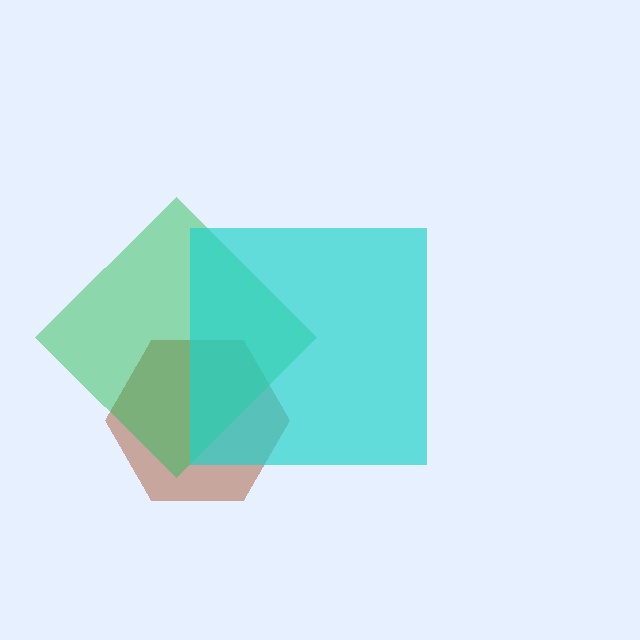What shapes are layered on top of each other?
The layered shapes are: a brown hexagon, a green diamond, a cyan square.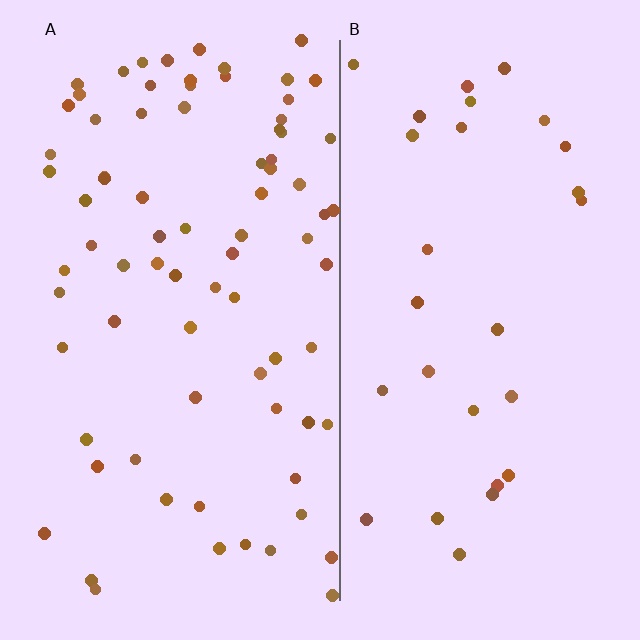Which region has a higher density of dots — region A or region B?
A (the left).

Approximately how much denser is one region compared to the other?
Approximately 2.7× — region A over region B.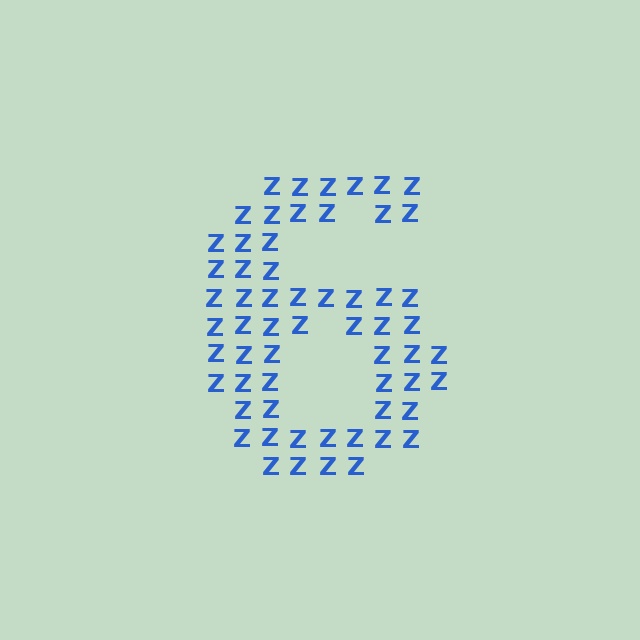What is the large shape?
The large shape is the digit 6.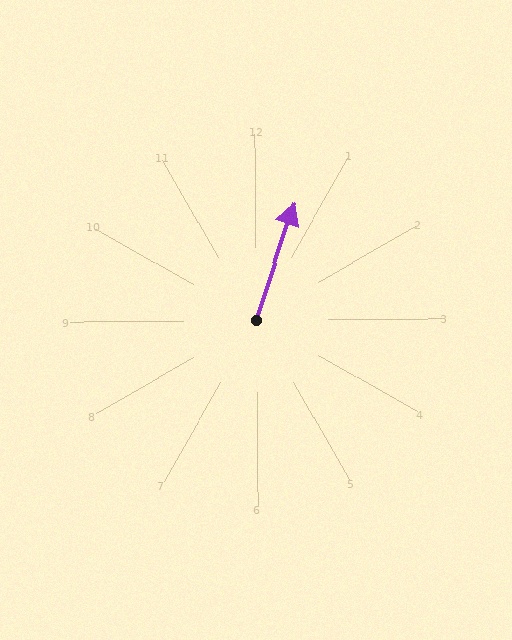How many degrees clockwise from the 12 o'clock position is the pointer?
Approximately 18 degrees.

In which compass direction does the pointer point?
North.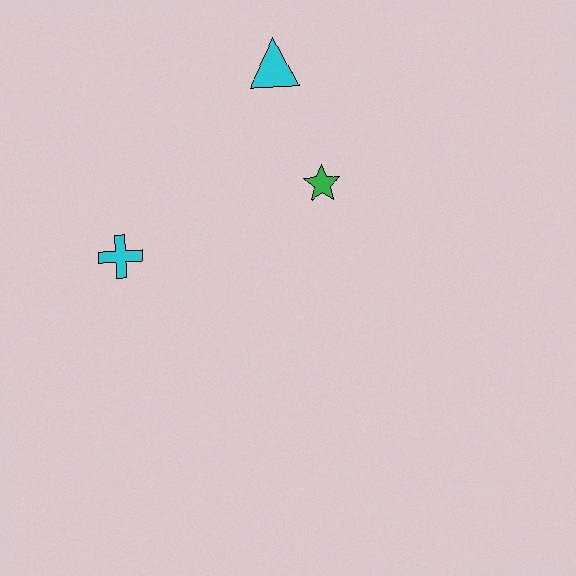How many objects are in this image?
There are 3 objects.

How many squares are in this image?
There are no squares.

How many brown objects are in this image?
There are no brown objects.